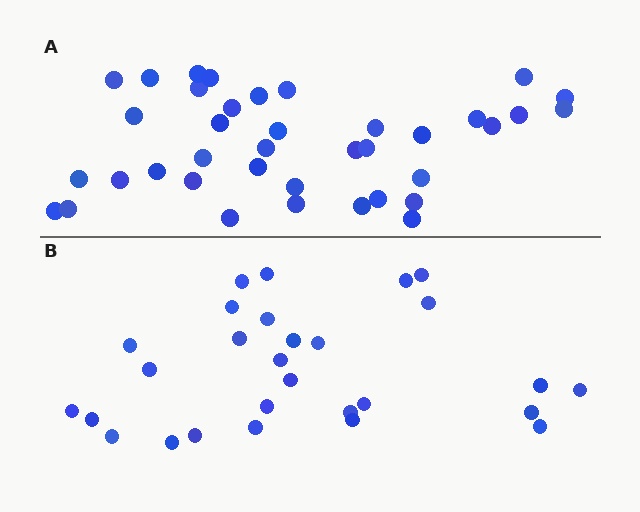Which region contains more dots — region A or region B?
Region A (the top region) has more dots.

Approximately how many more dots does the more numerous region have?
Region A has roughly 10 or so more dots than region B.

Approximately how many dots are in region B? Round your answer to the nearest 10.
About 30 dots. (The exact count is 28, which rounds to 30.)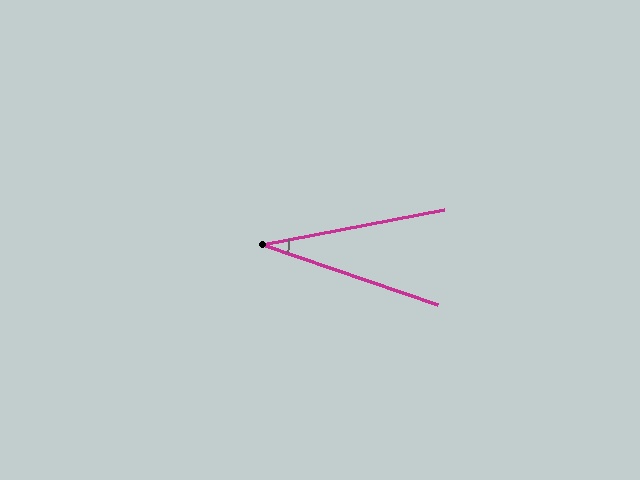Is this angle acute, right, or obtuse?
It is acute.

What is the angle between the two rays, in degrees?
Approximately 30 degrees.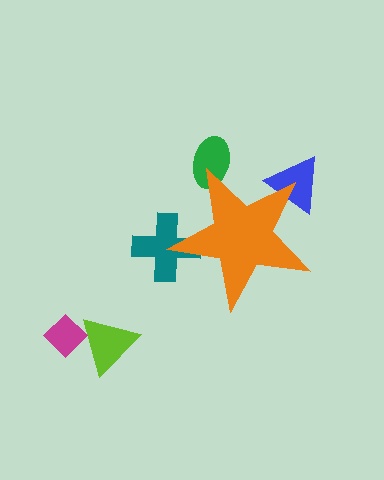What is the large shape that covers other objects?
An orange star.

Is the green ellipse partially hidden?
Yes, the green ellipse is partially hidden behind the orange star.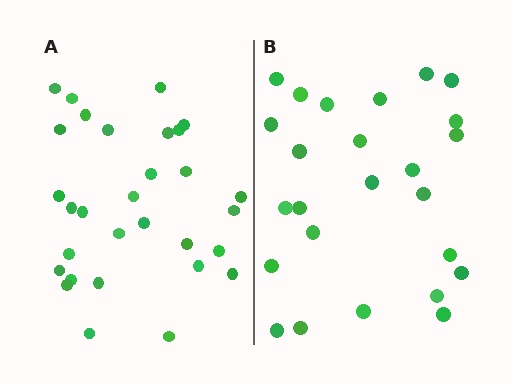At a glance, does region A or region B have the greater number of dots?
Region A (the left region) has more dots.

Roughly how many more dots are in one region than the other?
Region A has about 5 more dots than region B.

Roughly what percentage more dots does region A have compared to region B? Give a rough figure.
About 20% more.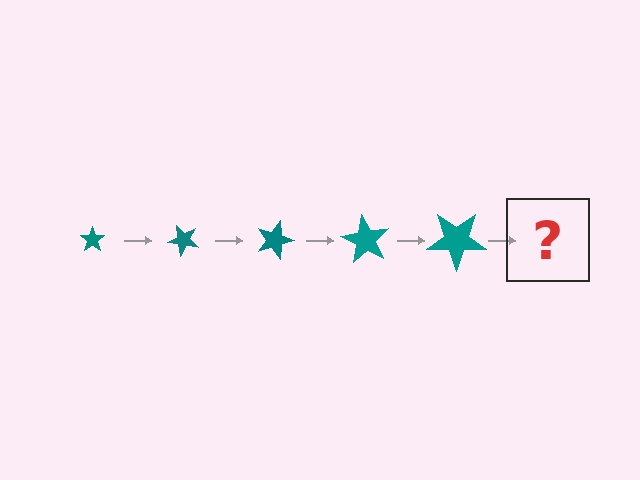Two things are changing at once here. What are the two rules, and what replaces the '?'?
The two rules are that the star grows larger each step and it rotates 45 degrees each step. The '?' should be a star, larger than the previous one and rotated 225 degrees from the start.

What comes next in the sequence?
The next element should be a star, larger than the previous one and rotated 225 degrees from the start.